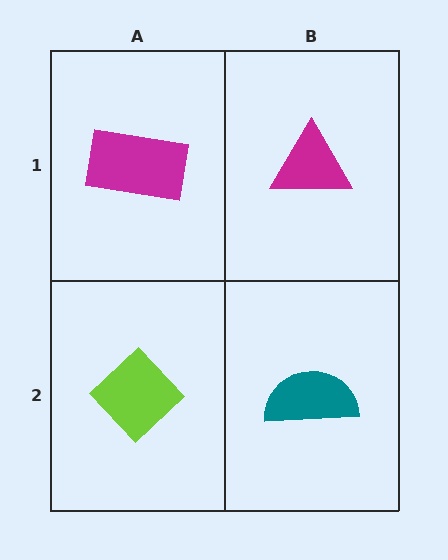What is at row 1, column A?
A magenta rectangle.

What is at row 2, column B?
A teal semicircle.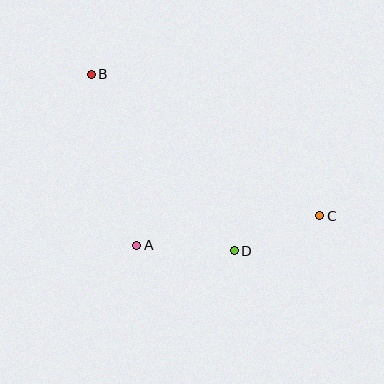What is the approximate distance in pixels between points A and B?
The distance between A and B is approximately 177 pixels.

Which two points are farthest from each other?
Points B and C are farthest from each other.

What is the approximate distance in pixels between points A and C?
The distance between A and C is approximately 185 pixels.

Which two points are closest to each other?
Points C and D are closest to each other.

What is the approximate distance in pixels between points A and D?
The distance between A and D is approximately 97 pixels.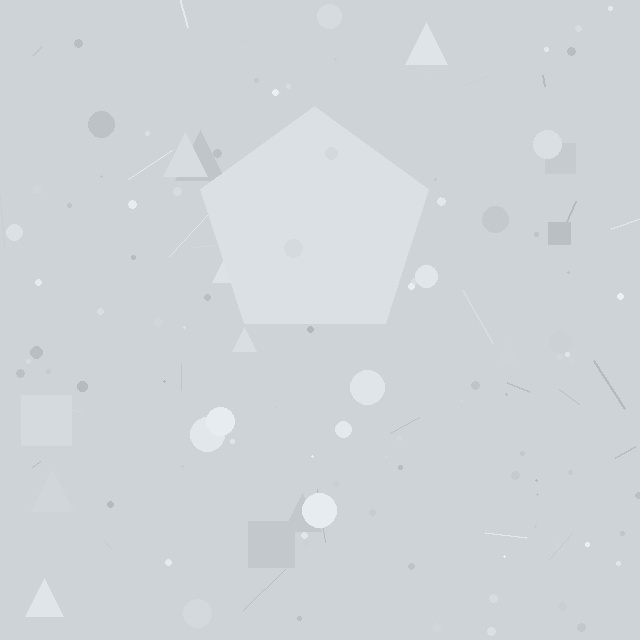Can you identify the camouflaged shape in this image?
The camouflaged shape is a pentagon.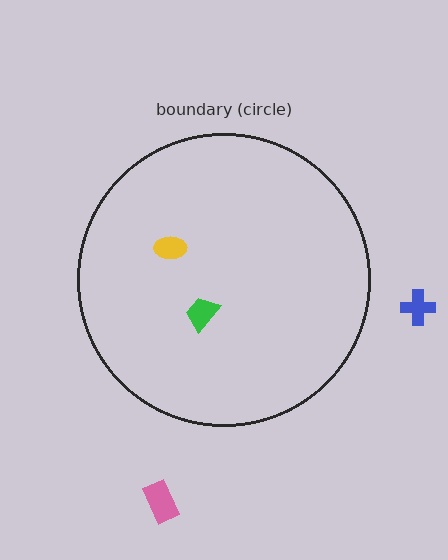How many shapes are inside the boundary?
2 inside, 2 outside.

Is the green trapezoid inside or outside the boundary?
Inside.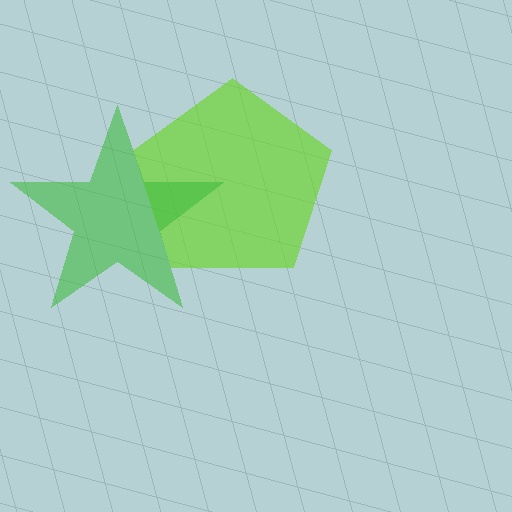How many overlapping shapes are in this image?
There are 2 overlapping shapes in the image.